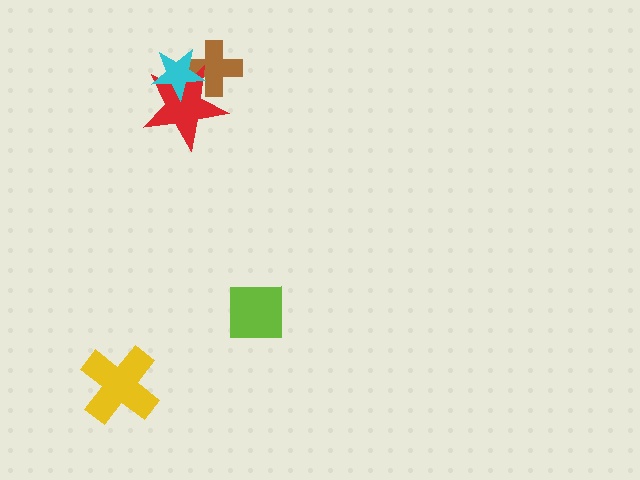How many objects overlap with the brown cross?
2 objects overlap with the brown cross.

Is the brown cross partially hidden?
Yes, it is partially covered by another shape.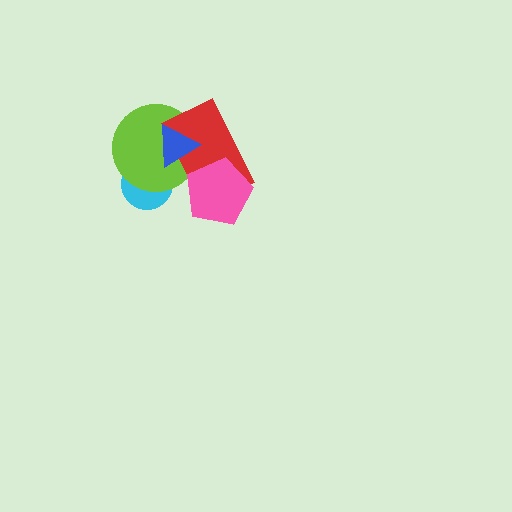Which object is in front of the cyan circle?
The lime circle is in front of the cyan circle.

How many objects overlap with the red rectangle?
3 objects overlap with the red rectangle.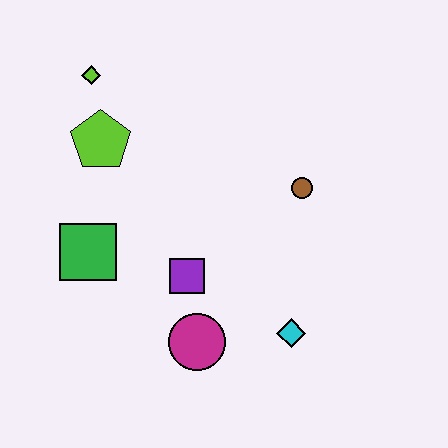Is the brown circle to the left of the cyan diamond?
No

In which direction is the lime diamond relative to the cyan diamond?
The lime diamond is above the cyan diamond.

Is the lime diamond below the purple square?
No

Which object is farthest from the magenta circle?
The lime diamond is farthest from the magenta circle.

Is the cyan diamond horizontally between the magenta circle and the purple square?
No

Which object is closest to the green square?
The purple square is closest to the green square.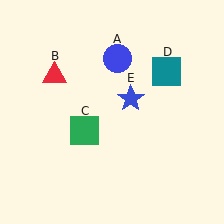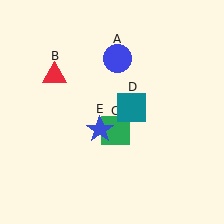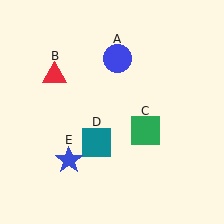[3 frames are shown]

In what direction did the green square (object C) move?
The green square (object C) moved right.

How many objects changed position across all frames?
3 objects changed position: green square (object C), teal square (object D), blue star (object E).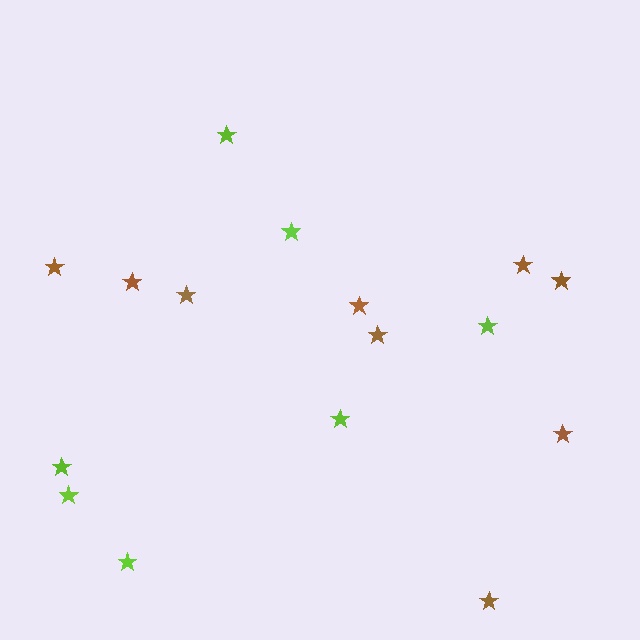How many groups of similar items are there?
There are 2 groups: one group of brown stars (9) and one group of lime stars (7).